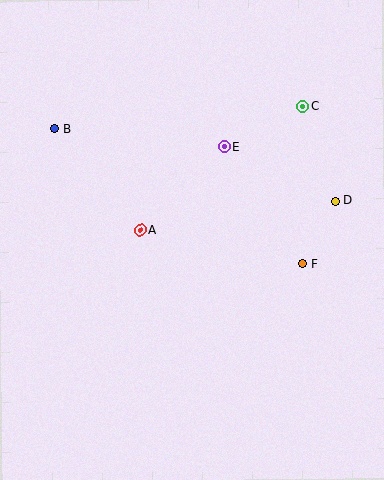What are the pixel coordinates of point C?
Point C is at (302, 106).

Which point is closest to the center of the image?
Point A at (140, 230) is closest to the center.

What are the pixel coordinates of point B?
Point B is at (54, 129).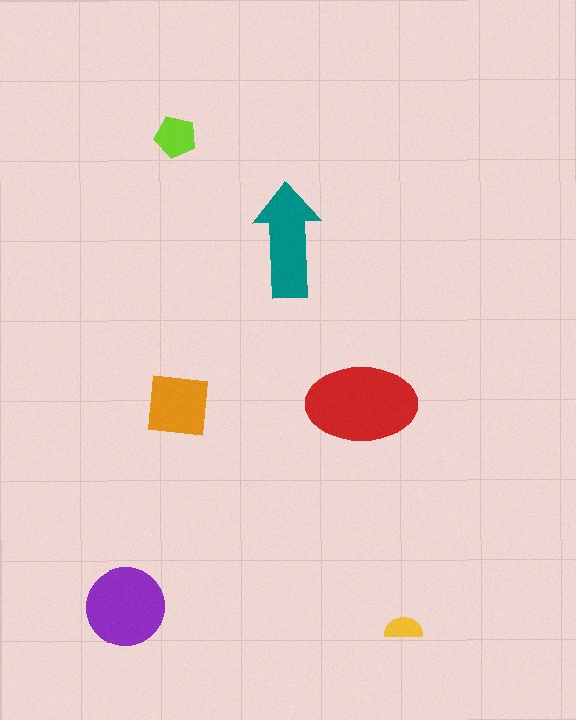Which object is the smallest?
The yellow semicircle.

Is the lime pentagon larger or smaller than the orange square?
Smaller.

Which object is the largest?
The red ellipse.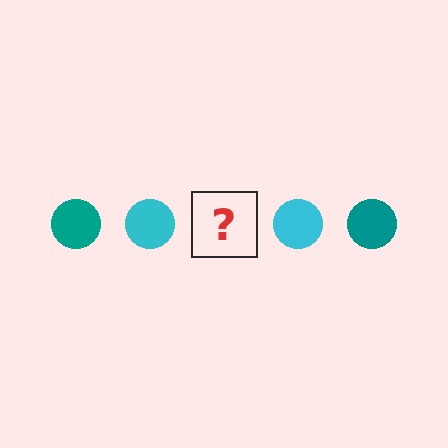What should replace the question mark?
The question mark should be replaced with a teal circle.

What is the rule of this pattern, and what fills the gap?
The rule is that the pattern cycles through teal, cyan circles. The gap should be filled with a teal circle.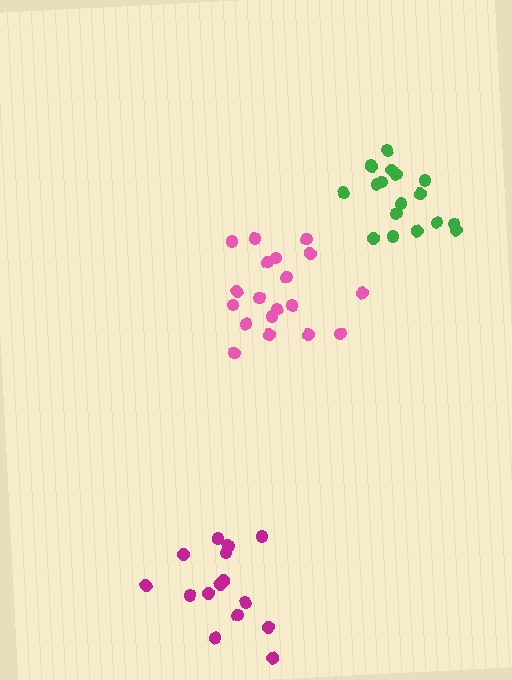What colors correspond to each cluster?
The clusters are colored: green, pink, magenta.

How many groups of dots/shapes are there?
There are 3 groups.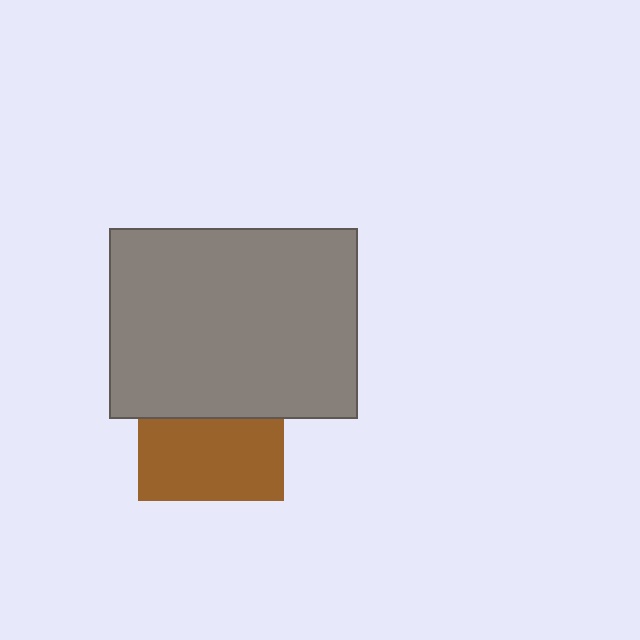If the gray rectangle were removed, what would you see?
You would see the complete brown square.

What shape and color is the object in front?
The object in front is a gray rectangle.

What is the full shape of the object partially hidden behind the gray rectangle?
The partially hidden object is a brown square.